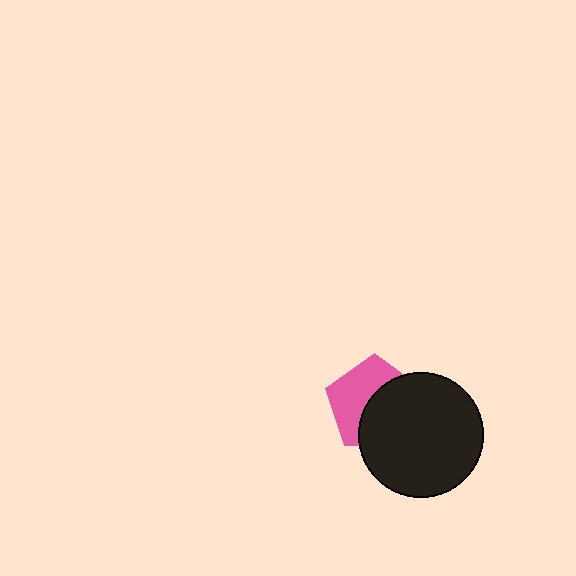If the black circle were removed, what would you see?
You would see the complete pink pentagon.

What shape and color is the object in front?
The object in front is a black circle.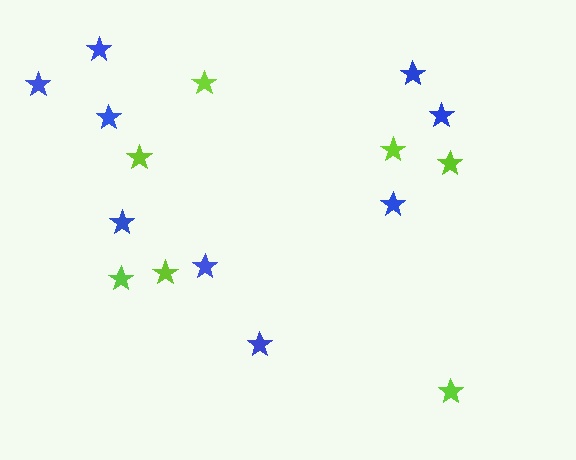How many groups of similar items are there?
There are 2 groups: one group of blue stars (9) and one group of lime stars (7).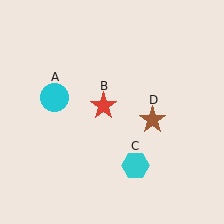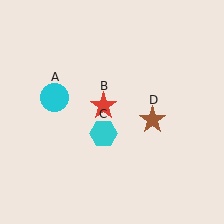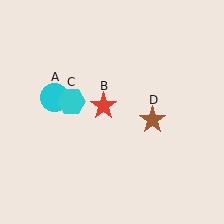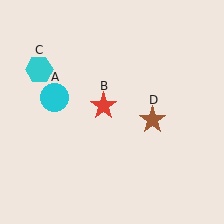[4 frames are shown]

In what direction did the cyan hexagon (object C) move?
The cyan hexagon (object C) moved up and to the left.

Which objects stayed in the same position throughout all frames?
Cyan circle (object A) and red star (object B) and brown star (object D) remained stationary.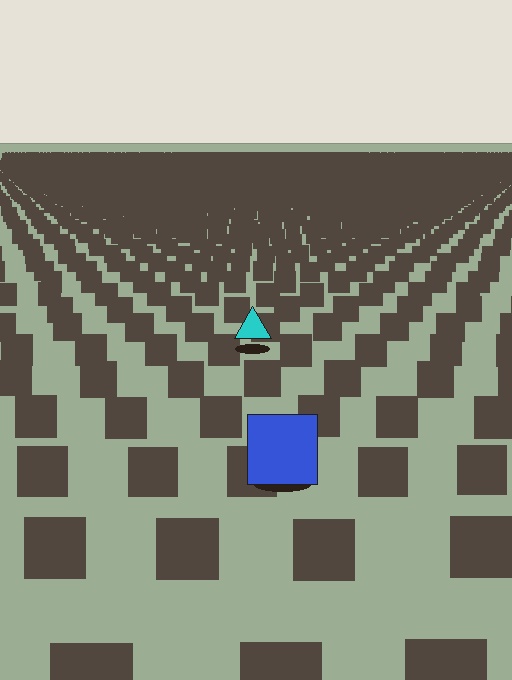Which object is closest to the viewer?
The blue square is closest. The texture marks near it are larger and more spread out.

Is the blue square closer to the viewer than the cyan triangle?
Yes. The blue square is closer — you can tell from the texture gradient: the ground texture is coarser near it.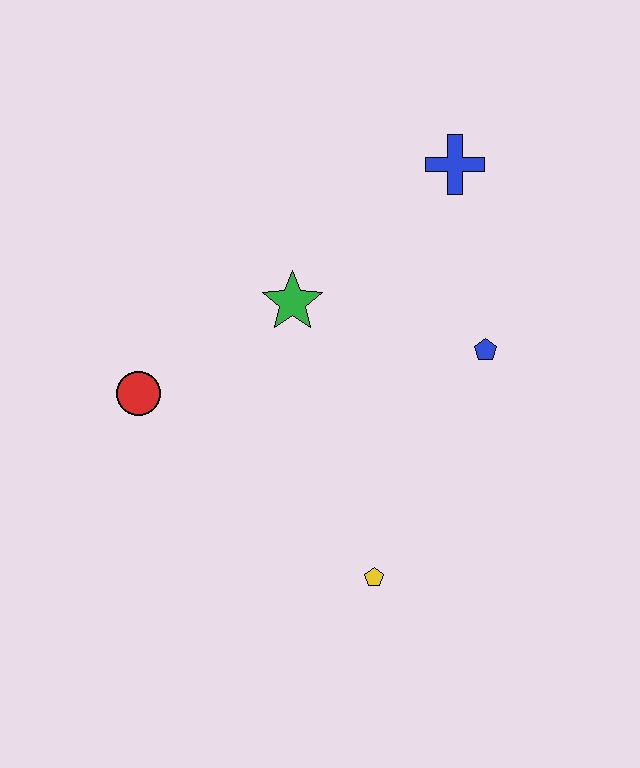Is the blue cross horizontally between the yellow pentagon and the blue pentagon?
Yes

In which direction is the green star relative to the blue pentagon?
The green star is to the left of the blue pentagon.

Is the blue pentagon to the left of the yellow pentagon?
No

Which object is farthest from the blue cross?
The yellow pentagon is farthest from the blue cross.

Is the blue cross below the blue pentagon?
No